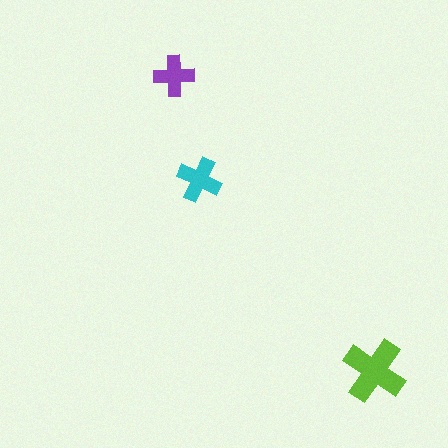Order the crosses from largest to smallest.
the lime one, the cyan one, the purple one.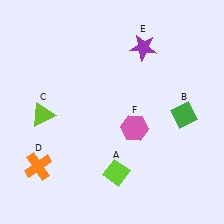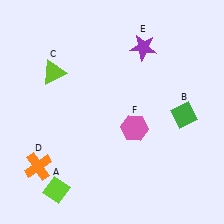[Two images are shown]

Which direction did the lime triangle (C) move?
The lime triangle (C) moved up.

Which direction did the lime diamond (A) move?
The lime diamond (A) moved left.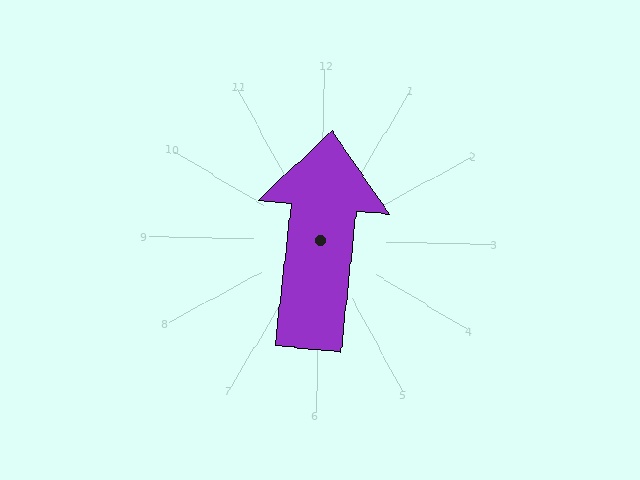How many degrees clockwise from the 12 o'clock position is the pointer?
Approximately 5 degrees.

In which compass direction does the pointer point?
North.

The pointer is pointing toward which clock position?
Roughly 12 o'clock.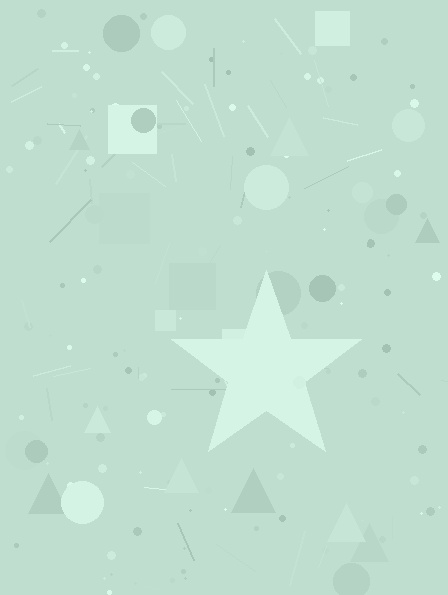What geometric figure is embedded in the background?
A star is embedded in the background.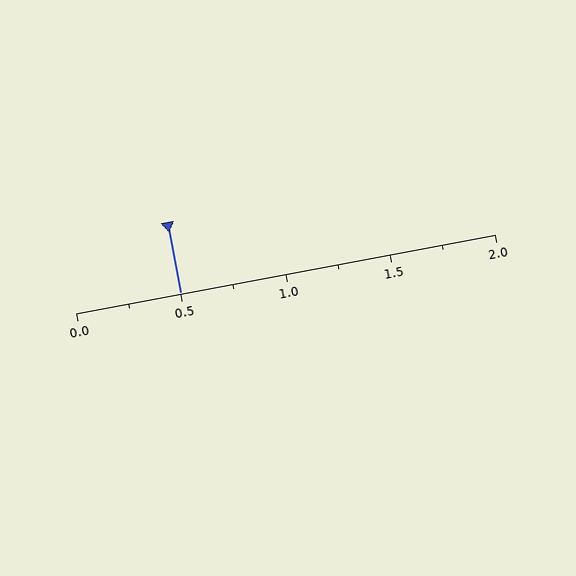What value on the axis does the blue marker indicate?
The marker indicates approximately 0.5.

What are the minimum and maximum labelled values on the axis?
The axis runs from 0.0 to 2.0.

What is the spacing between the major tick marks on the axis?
The major ticks are spaced 0.5 apart.